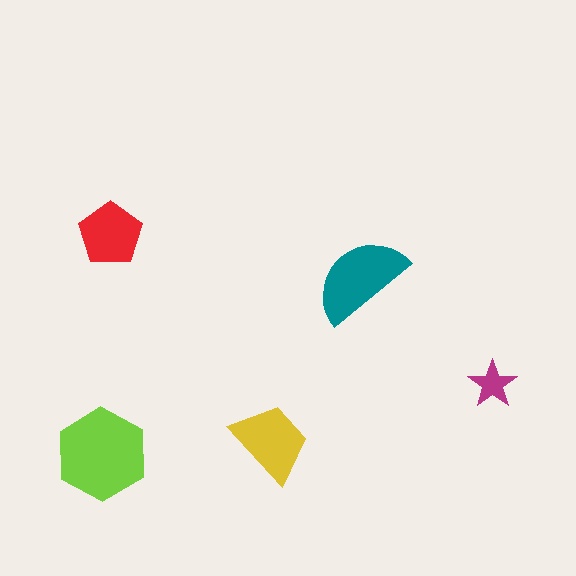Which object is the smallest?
The magenta star.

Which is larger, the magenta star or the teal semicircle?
The teal semicircle.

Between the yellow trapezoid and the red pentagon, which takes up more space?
The yellow trapezoid.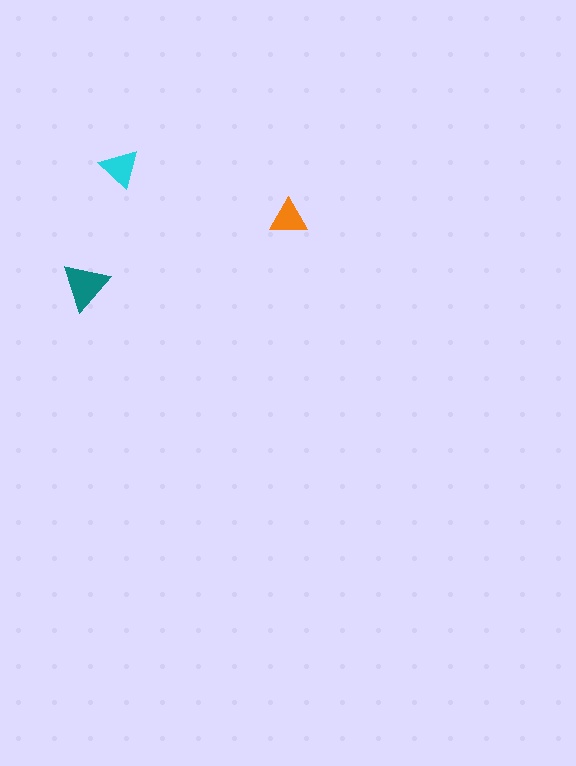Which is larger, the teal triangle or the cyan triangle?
The teal one.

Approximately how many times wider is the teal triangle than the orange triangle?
About 1.5 times wider.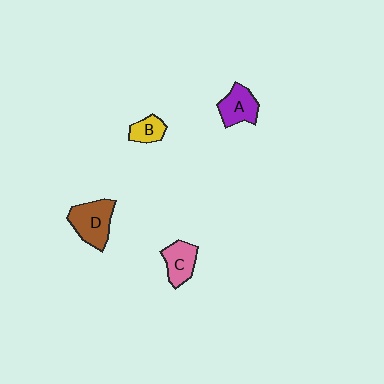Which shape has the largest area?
Shape D (brown).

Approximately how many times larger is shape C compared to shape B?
Approximately 1.4 times.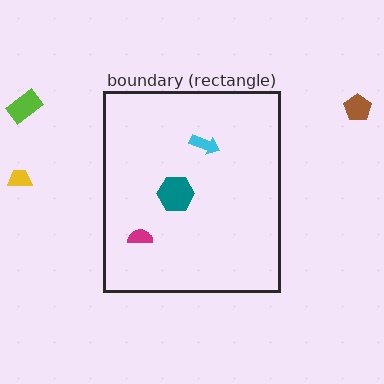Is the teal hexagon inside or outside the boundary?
Inside.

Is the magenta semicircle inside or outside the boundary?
Inside.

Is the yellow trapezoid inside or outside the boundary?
Outside.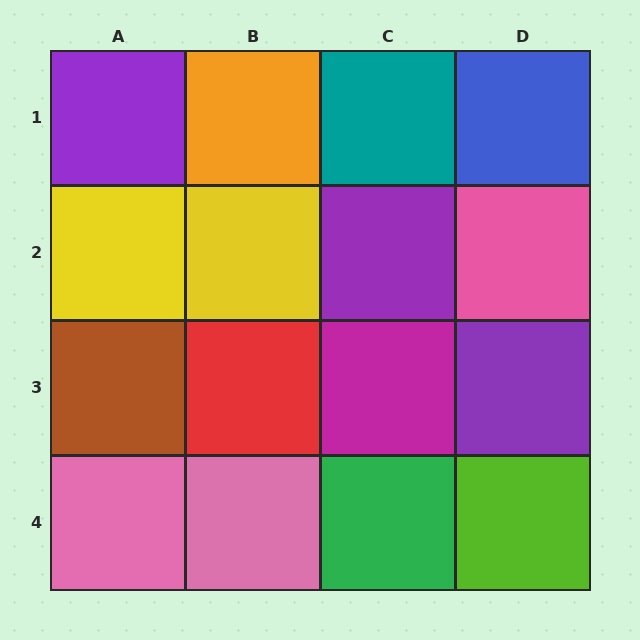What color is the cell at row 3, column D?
Purple.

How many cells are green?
1 cell is green.